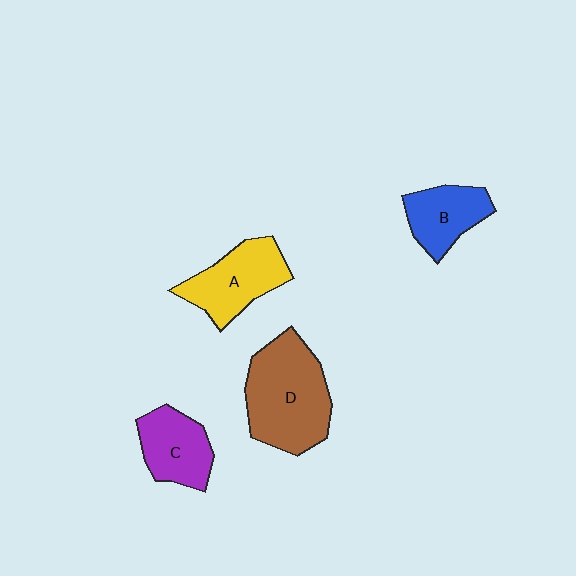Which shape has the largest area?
Shape D (brown).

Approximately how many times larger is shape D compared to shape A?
Approximately 1.5 times.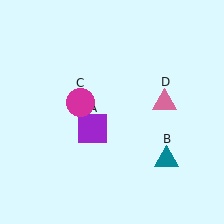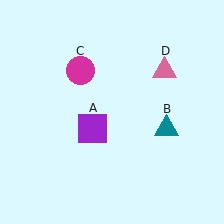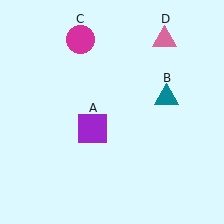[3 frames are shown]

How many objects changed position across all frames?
3 objects changed position: teal triangle (object B), magenta circle (object C), pink triangle (object D).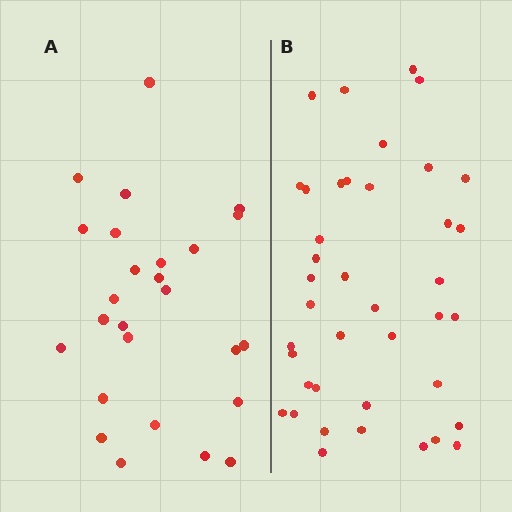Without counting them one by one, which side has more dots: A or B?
Region B (the right region) has more dots.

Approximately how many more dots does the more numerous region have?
Region B has approximately 15 more dots than region A.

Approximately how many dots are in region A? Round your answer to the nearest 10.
About 30 dots. (The exact count is 26, which rounds to 30.)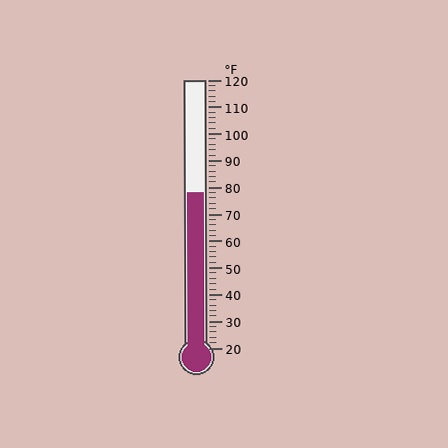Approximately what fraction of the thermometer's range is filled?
The thermometer is filled to approximately 60% of its range.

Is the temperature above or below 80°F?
The temperature is below 80°F.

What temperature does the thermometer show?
The thermometer shows approximately 78°F.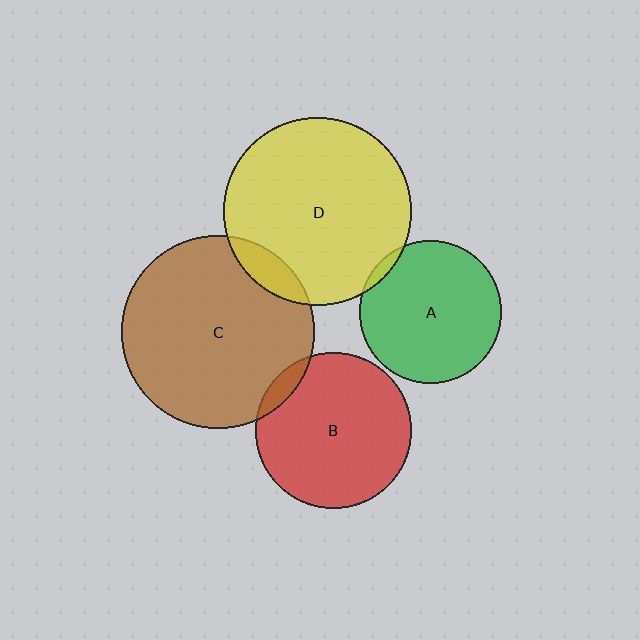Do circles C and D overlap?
Yes.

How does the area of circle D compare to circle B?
Approximately 1.4 times.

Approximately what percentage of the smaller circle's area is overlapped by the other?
Approximately 10%.